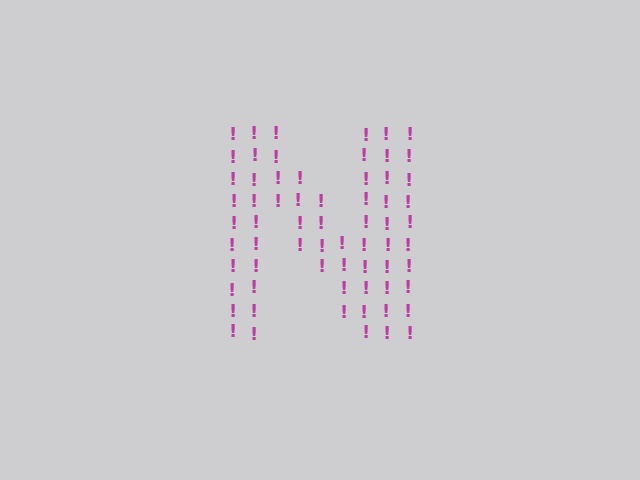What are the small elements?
The small elements are exclamation marks.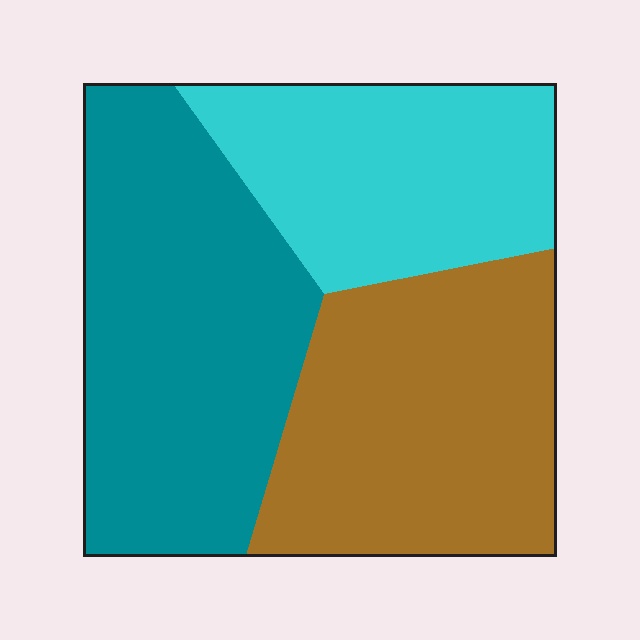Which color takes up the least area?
Cyan, at roughly 25%.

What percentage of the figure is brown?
Brown takes up between a third and a half of the figure.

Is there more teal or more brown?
Teal.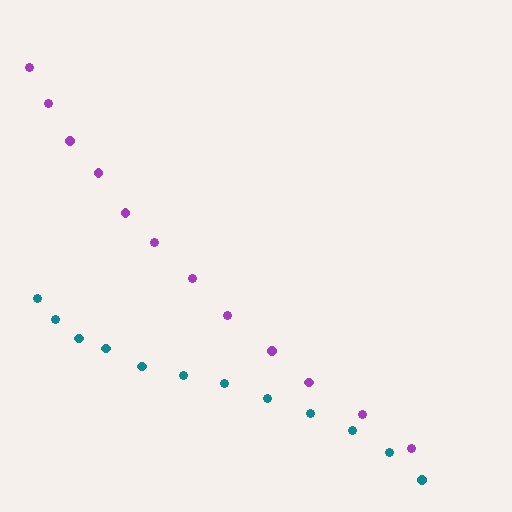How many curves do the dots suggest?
There are 2 distinct paths.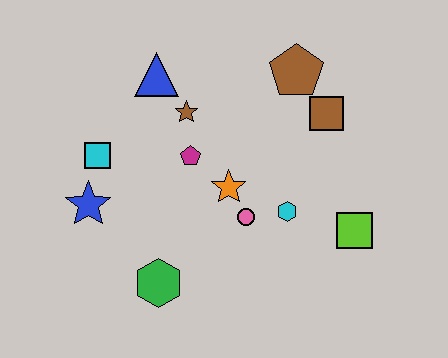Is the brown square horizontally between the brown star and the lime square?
Yes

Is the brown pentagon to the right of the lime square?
No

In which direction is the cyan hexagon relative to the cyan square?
The cyan hexagon is to the right of the cyan square.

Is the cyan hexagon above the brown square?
No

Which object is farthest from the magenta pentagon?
The lime square is farthest from the magenta pentagon.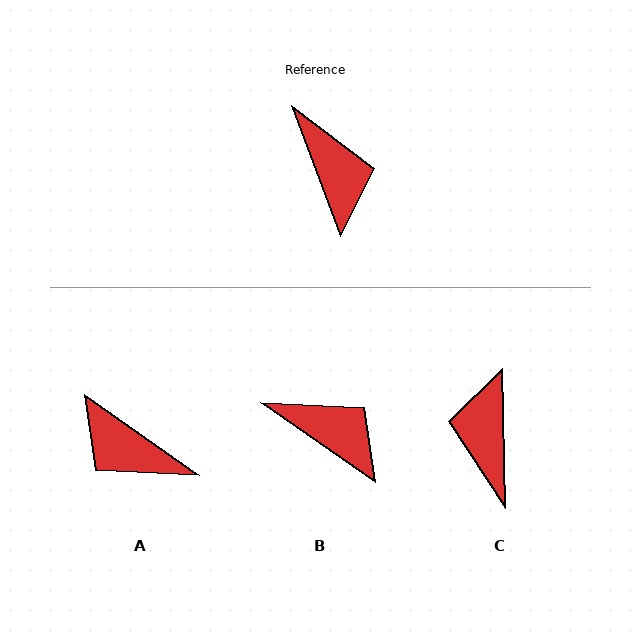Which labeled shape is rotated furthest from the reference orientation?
C, about 161 degrees away.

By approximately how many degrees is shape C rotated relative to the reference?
Approximately 161 degrees counter-clockwise.